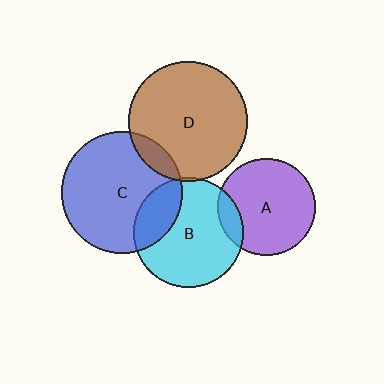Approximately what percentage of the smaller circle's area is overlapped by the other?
Approximately 10%.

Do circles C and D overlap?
Yes.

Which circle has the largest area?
Circle C (blue).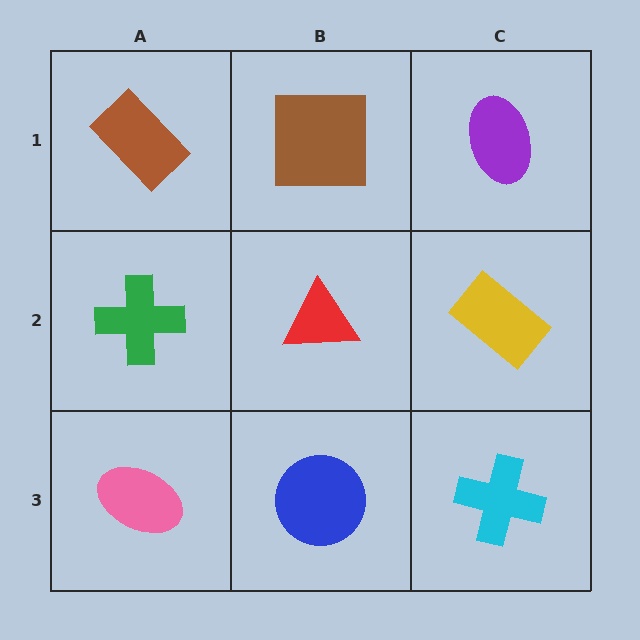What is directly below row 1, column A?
A green cross.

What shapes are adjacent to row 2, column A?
A brown rectangle (row 1, column A), a pink ellipse (row 3, column A), a red triangle (row 2, column B).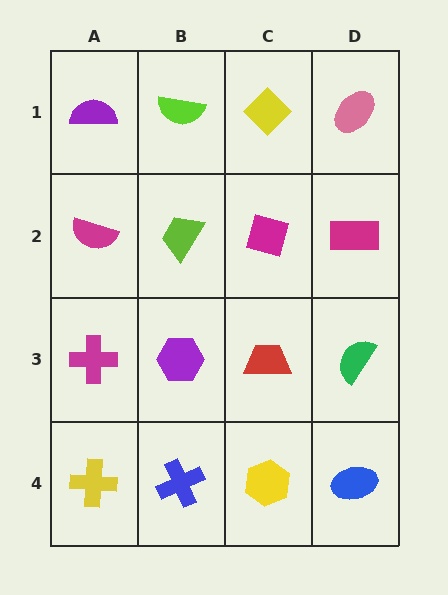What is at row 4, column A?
A yellow cross.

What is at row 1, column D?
A pink ellipse.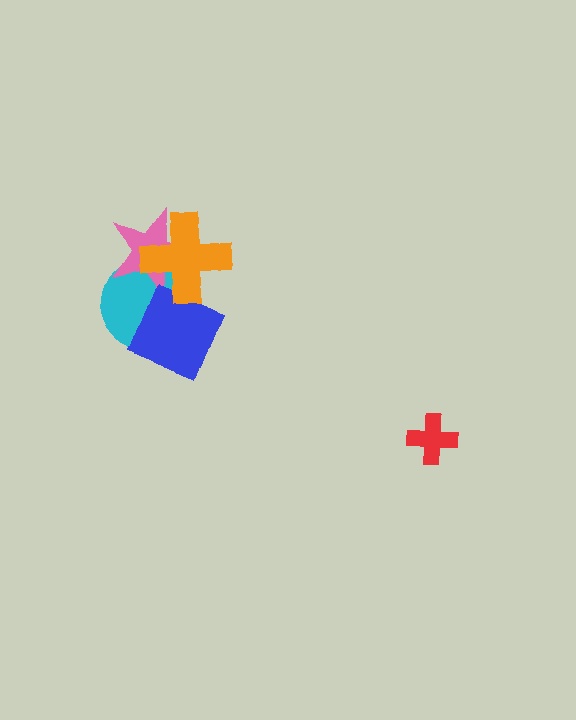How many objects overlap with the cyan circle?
3 objects overlap with the cyan circle.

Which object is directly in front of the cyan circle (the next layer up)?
The pink star is directly in front of the cyan circle.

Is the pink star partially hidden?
Yes, it is partially covered by another shape.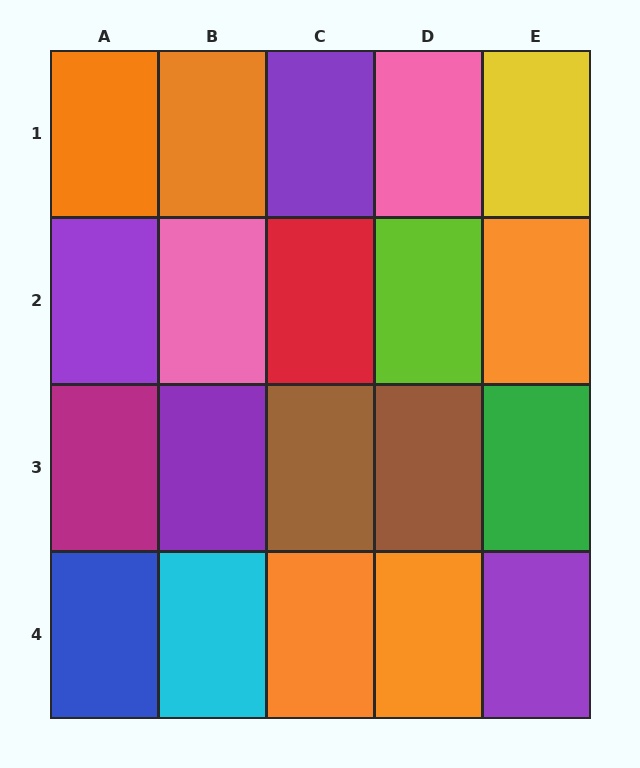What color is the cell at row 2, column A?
Purple.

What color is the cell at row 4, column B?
Cyan.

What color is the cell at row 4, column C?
Orange.